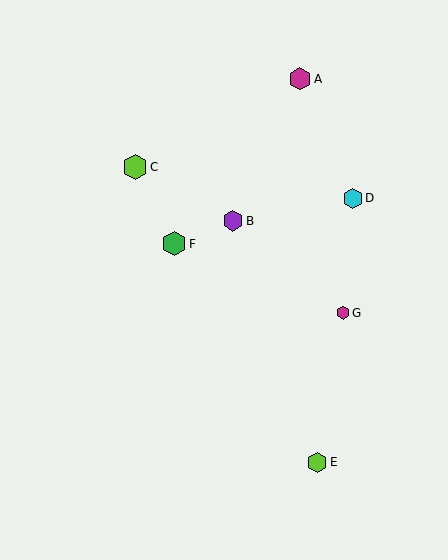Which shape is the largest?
The lime hexagon (labeled C) is the largest.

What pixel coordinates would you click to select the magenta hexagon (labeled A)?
Click at (300, 79) to select the magenta hexagon A.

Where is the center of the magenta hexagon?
The center of the magenta hexagon is at (343, 313).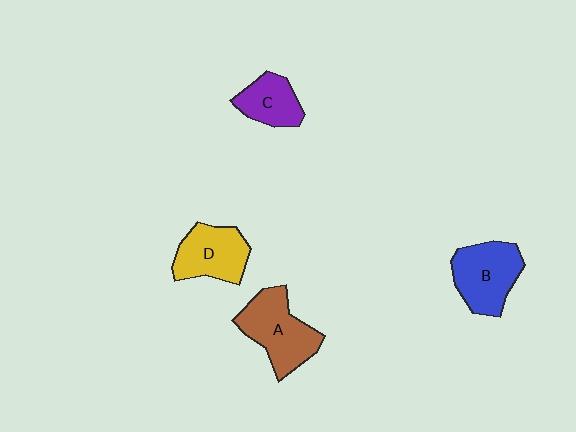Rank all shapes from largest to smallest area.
From largest to smallest: A (brown), B (blue), D (yellow), C (purple).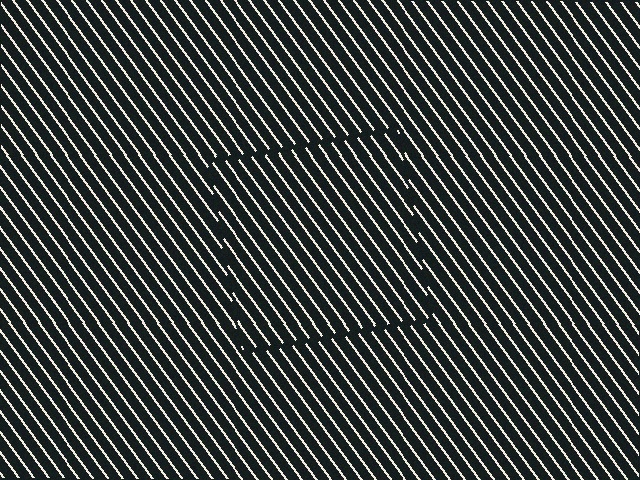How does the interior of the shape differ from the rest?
The interior of the shape contains the same grating, shifted by half a period — the contour is defined by the phase discontinuity where line-ends from the inner and outer gratings abut.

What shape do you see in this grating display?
An illusory square. The interior of the shape contains the same grating, shifted by half a period — the contour is defined by the phase discontinuity where line-ends from the inner and outer gratings abut.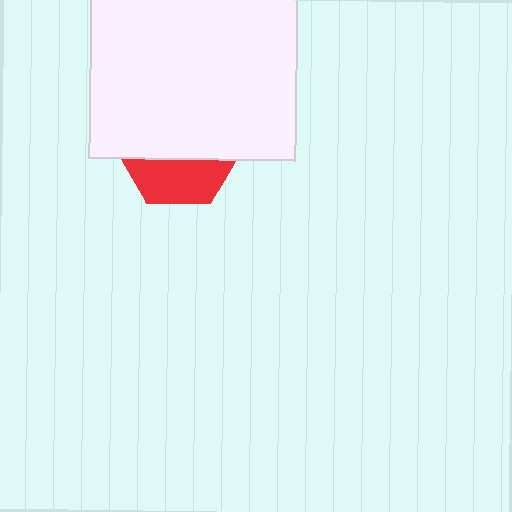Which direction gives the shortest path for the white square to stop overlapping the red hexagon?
Moving up gives the shortest separation.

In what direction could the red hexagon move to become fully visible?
The red hexagon could move down. That would shift it out from behind the white square entirely.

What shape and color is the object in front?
The object in front is a white square.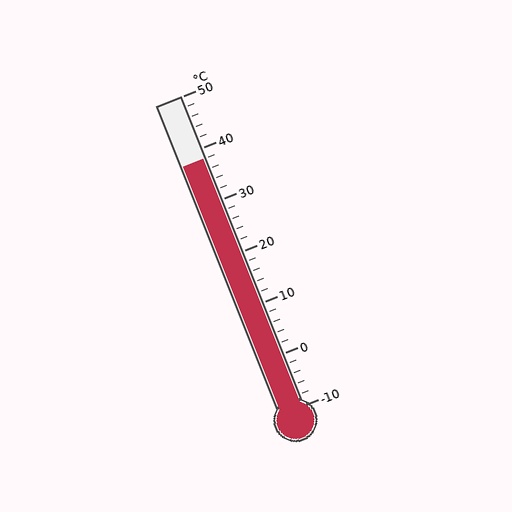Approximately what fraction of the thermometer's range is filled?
The thermometer is filled to approximately 80% of its range.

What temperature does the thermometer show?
The thermometer shows approximately 38°C.